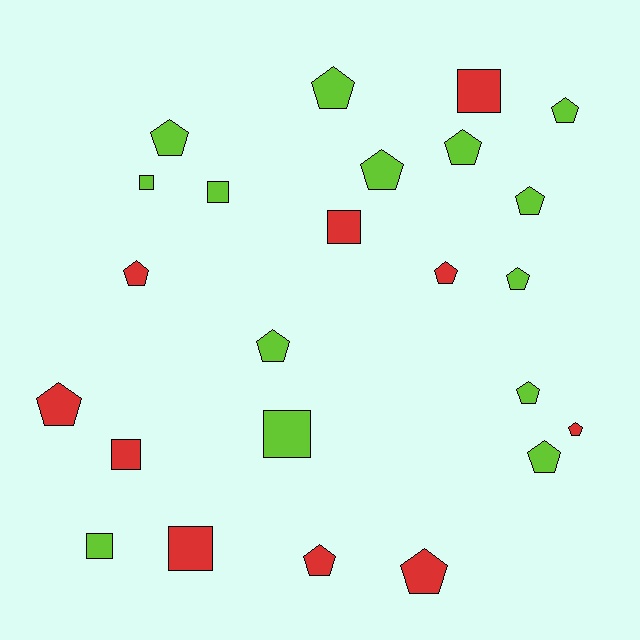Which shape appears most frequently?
Pentagon, with 16 objects.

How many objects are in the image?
There are 24 objects.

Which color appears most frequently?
Lime, with 14 objects.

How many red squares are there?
There are 4 red squares.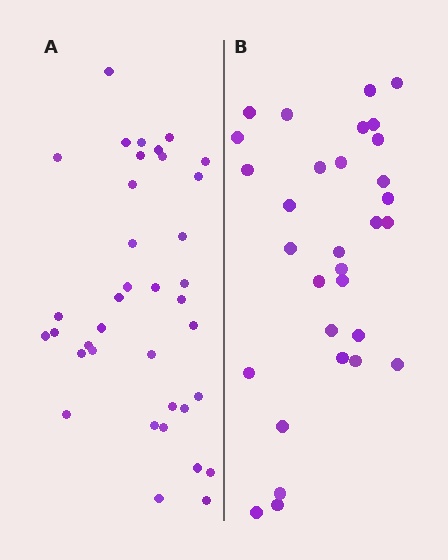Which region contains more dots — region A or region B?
Region A (the left region) has more dots.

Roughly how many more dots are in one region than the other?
Region A has about 6 more dots than region B.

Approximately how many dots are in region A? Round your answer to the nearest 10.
About 40 dots. (The exact count is 37, which rounds to 40.)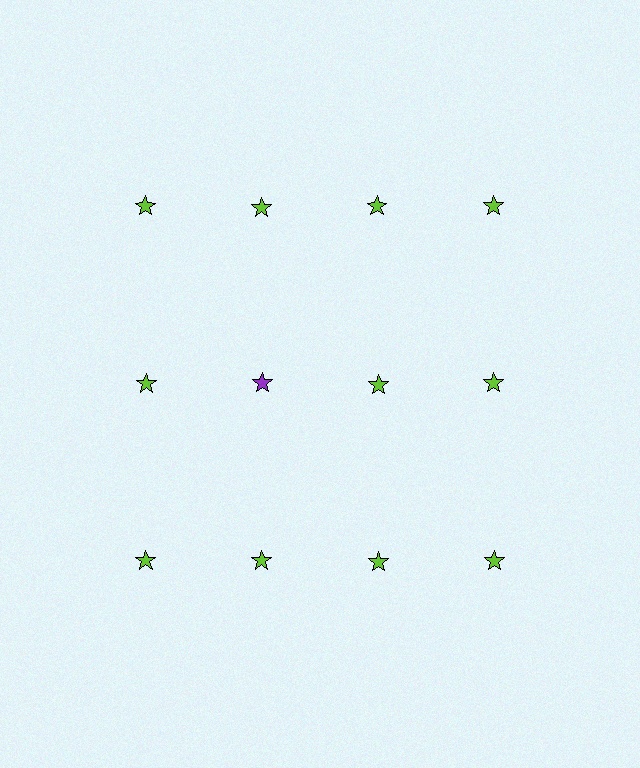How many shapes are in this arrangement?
There are 12 shapes arranged in a grid pattern.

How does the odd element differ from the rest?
It has a different color: purple instead of lime.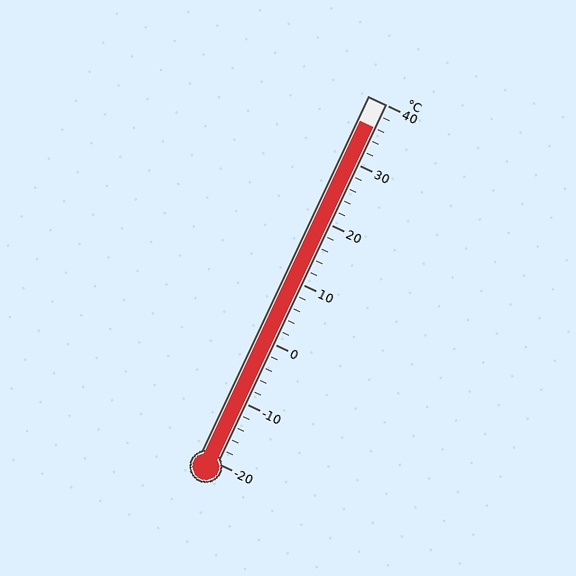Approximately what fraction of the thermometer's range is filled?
The thermometer is filled to approximately 95% of its range.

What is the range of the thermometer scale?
The thermometer scale ranges from -20°C to 40°C.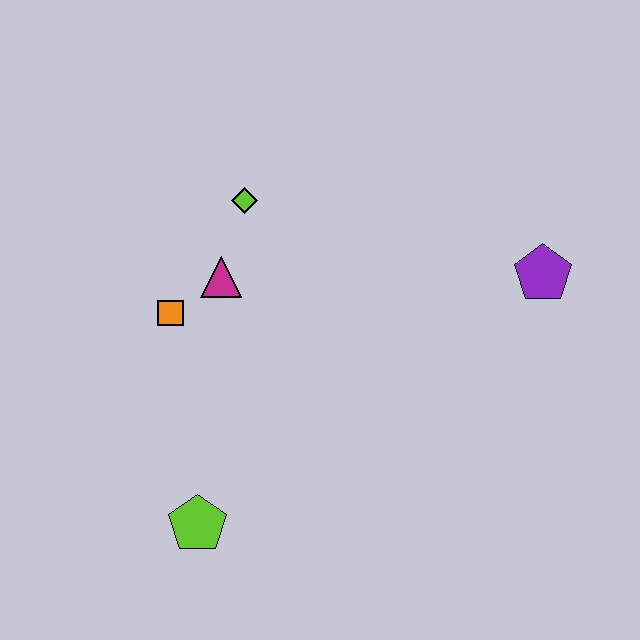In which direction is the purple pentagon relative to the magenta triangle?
The purple pentagon is to the right of the magenta triangle.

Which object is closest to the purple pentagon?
The lime diamond is closest to the purple pentagon.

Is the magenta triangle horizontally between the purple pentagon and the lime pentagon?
Yes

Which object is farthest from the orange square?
The purple pentagon is farthest from the orange square.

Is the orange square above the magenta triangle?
No